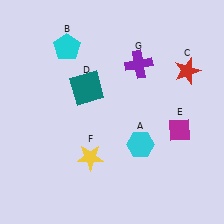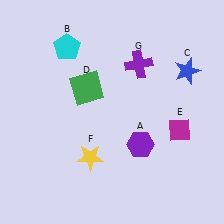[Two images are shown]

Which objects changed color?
A changed from cyan to purple. C changed from red to blue. D changed from teal to green.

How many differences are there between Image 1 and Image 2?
There are 3 differences between the two images.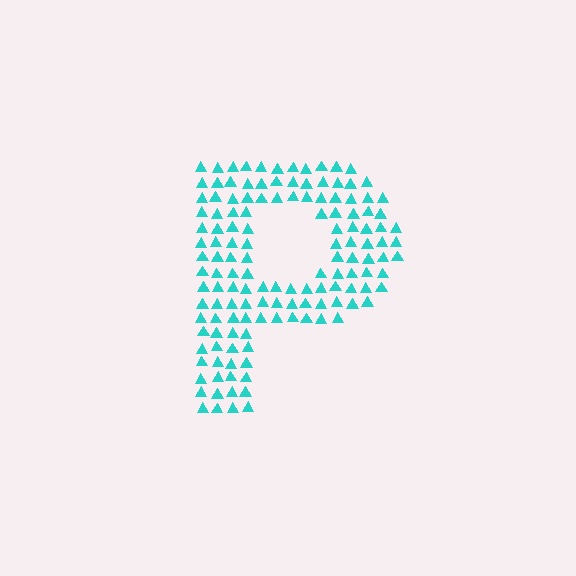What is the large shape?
The large shape is the letter P.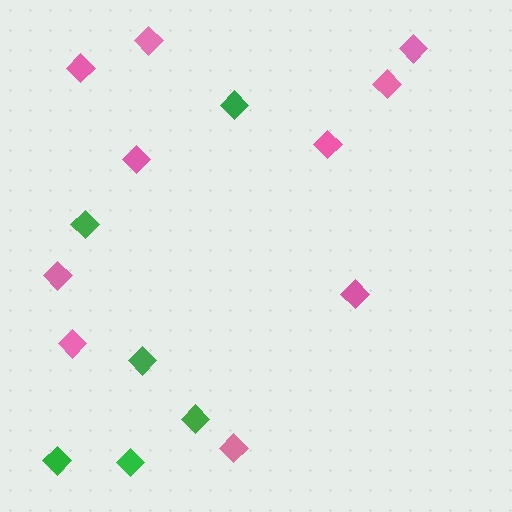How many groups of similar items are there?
There are 2 groups: one group of pink diamonds (10) and one group of green diamonds (6).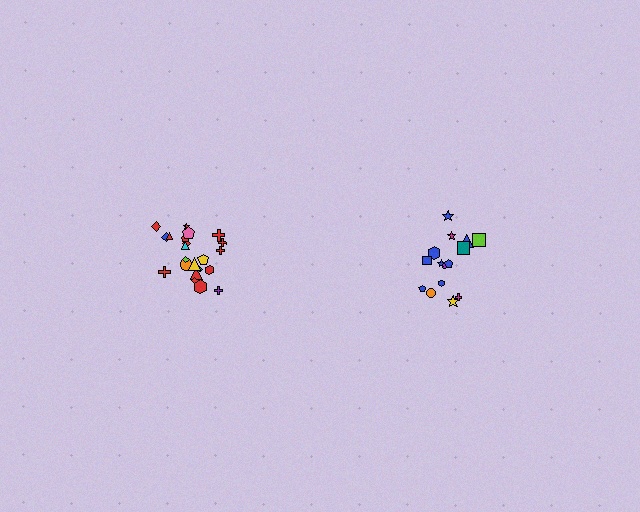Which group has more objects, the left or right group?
The left group.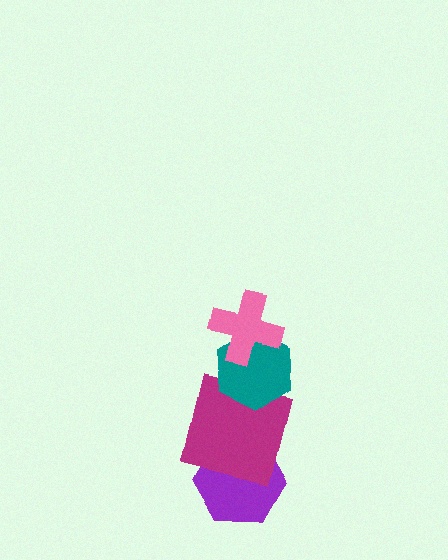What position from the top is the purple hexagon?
The purple hexagon is 4th from the top.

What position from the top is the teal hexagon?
The teal hexagon is 2nd from the top.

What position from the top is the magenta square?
The magenta square is 3rd from the top.